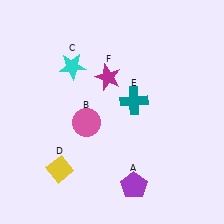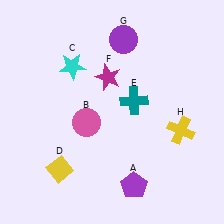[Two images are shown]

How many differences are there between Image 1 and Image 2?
There are 2 differences between the two images.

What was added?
A purple circle (G), a yellow cross (H) were added in Image 2.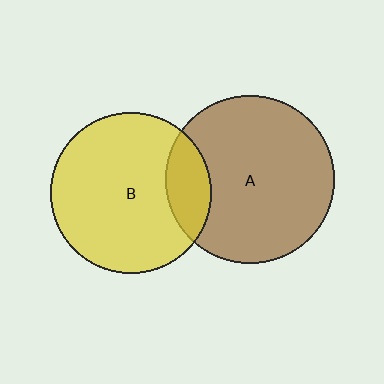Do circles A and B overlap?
Yes.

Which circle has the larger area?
Circle A (brown).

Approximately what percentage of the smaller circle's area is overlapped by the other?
Approximately 15%.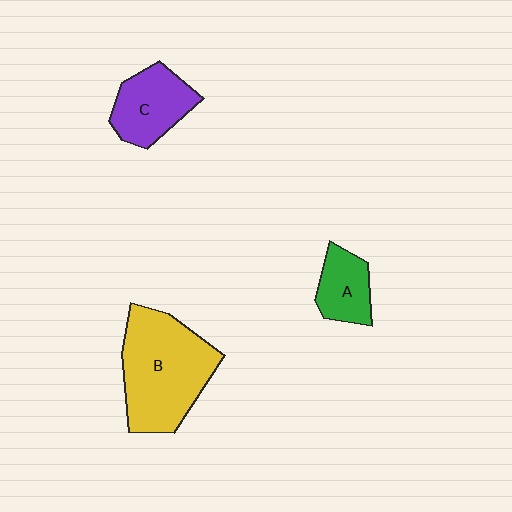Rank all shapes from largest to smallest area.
From largest to smallest: B (yellow), C (purple), A (green).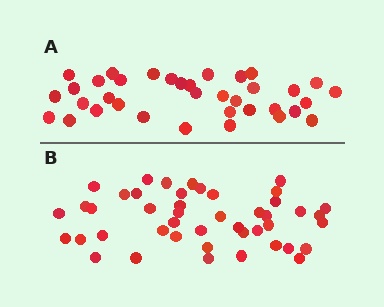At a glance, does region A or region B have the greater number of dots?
Region B (the bottom region) has more dots.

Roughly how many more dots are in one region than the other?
Region B has roughly 8 or so more dots than region A.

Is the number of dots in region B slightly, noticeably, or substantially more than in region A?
Region B has noticeably more, but not dramatically so. The ratio is roughly 1.2 to 1.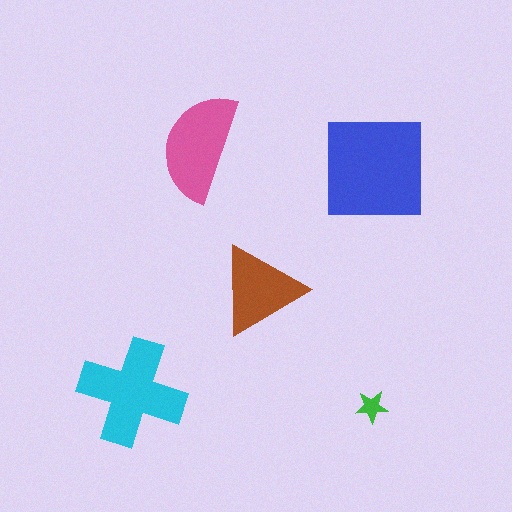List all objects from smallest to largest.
The green star, the brown triangle, the pink semicircle, the cyan cross, the blue square.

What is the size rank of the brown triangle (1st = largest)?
4th.